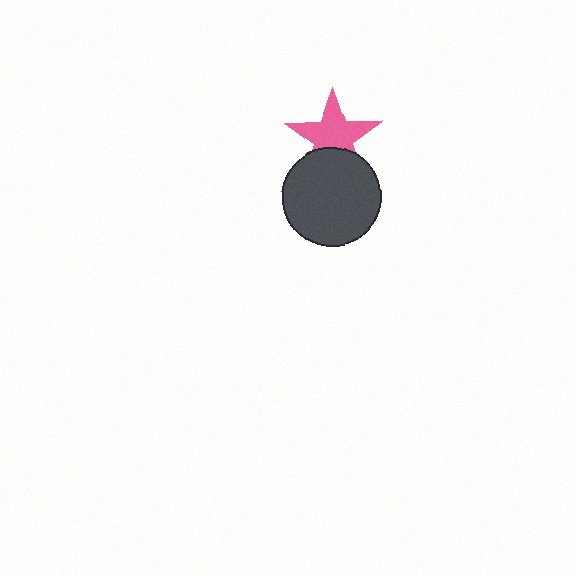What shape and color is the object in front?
The object in front is a dark gray circle.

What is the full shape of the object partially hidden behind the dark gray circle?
The partially hidden object is a pink star.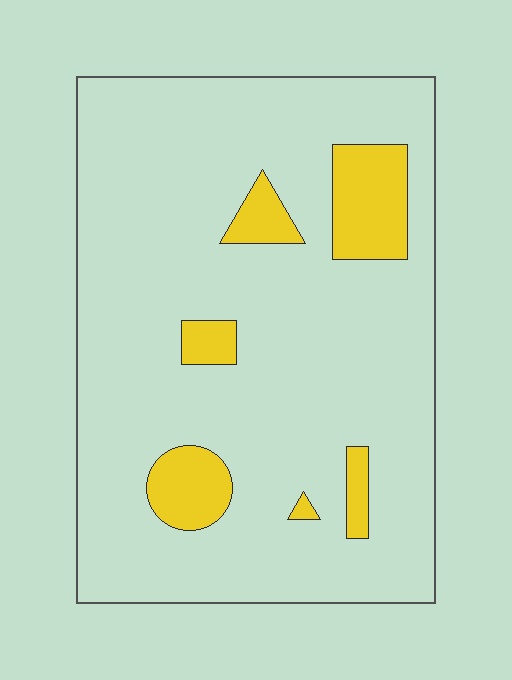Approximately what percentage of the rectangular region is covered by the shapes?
Approximately 10%.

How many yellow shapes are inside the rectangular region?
6.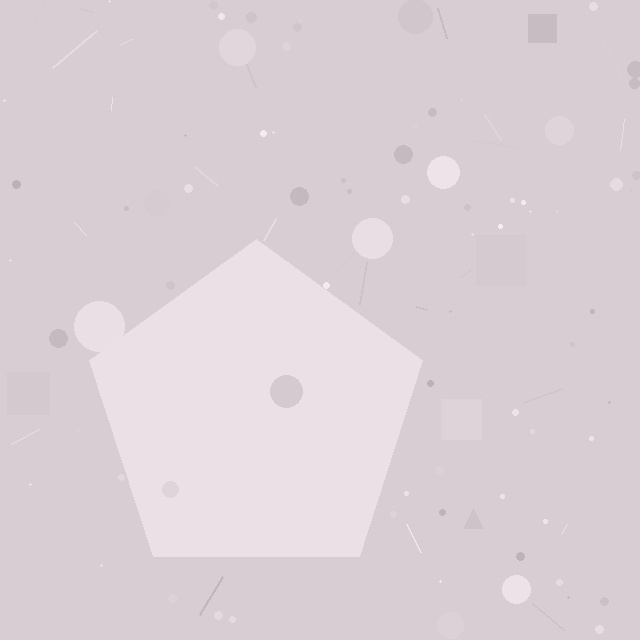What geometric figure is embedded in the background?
A pentagon is embedded in the background.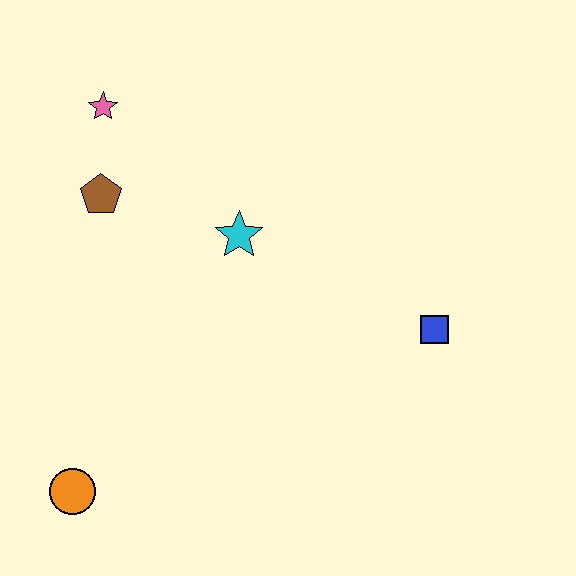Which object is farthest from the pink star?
The blue square is farthest from the pink star.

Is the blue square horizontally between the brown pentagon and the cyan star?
No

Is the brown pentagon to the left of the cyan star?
Yes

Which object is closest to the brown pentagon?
The pink star is closest to the brown pentagon.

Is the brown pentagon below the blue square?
No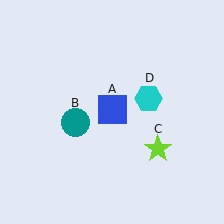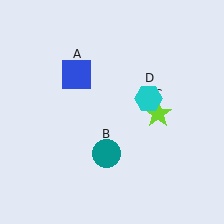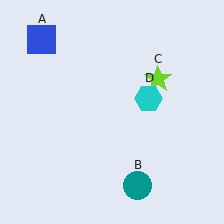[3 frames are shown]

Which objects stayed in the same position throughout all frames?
Cyan hexagon (object D) remained stationary.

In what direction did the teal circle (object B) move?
The teal circle (object B) moved down and to the right.